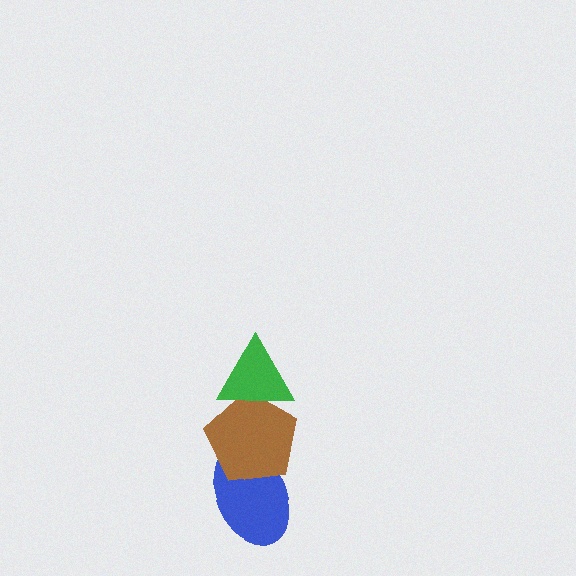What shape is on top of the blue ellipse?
The brown pentagon is on top of the blue ellipse.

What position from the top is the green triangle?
The green triangle is 1st from the top.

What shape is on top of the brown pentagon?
The green triangle is on top of the brown pentagon.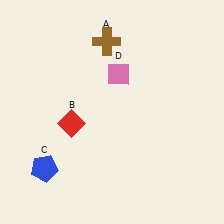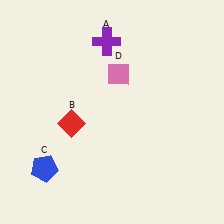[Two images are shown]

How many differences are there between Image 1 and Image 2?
There is 1 difference between the two images.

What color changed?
The cross (A) changed from brown in Image 1 to purple in Image 2.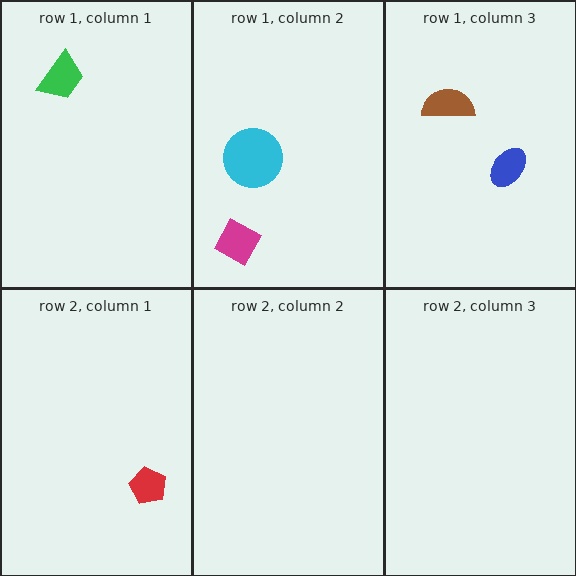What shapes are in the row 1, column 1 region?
The green trapezoid.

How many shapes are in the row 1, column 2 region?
2.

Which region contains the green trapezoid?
The row 1, column 1 region.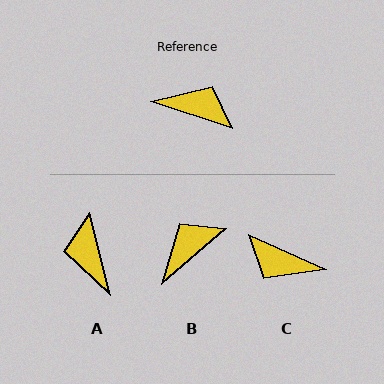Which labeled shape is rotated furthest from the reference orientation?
C, about 175 degrees away.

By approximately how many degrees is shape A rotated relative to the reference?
Approximately 123 degrees counter-clockwise.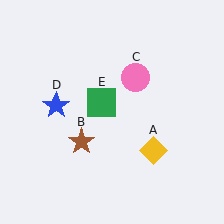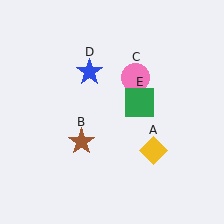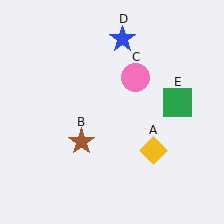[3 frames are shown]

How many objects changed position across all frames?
2 objects changed position: blue star (object D), green square (object E).